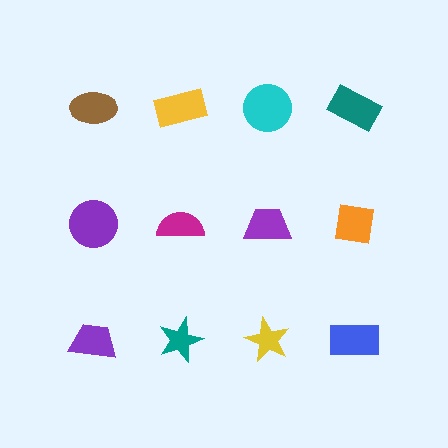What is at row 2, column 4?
An orange square.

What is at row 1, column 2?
A yellow rectangle.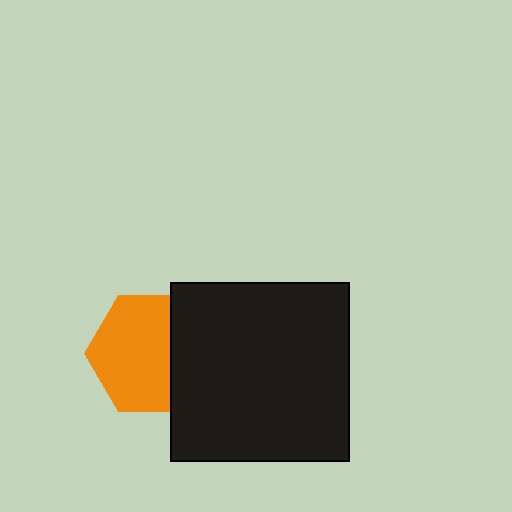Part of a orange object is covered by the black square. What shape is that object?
It is a hexagon.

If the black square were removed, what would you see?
You would see the complete orange hexagon.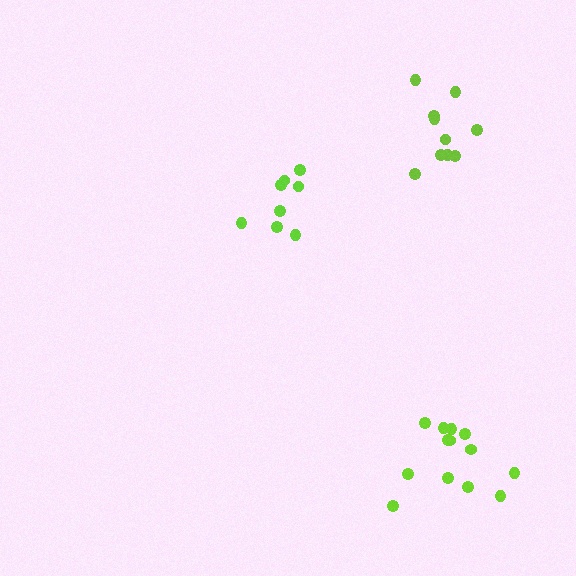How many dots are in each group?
Group 1: 10 dots, Group 2: 8 dots, Group 3: 13 dots (31 total).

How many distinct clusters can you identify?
There are 3 distinct clusters.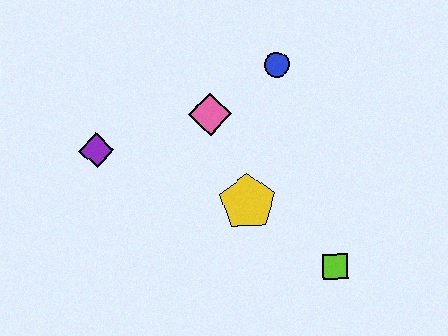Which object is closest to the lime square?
The yellow pentagon is closest to the lime square.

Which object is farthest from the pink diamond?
The lime square is farthest from the pink diamond.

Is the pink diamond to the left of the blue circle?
Yes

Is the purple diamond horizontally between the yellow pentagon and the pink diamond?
No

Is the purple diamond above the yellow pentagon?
Yes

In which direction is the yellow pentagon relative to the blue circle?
The yellow pentagon is below the blue circle.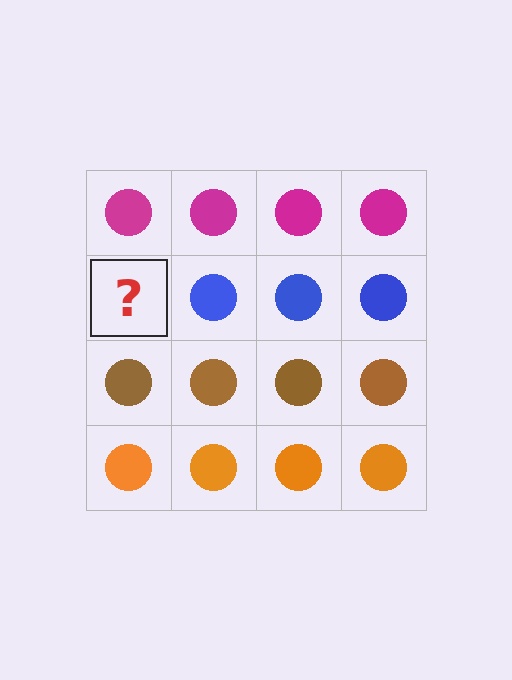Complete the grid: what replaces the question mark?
The question mark should be replaced with a blue circle.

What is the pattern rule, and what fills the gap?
The rule is that each row has a consistent color. The gap should be filled with a blue circle.